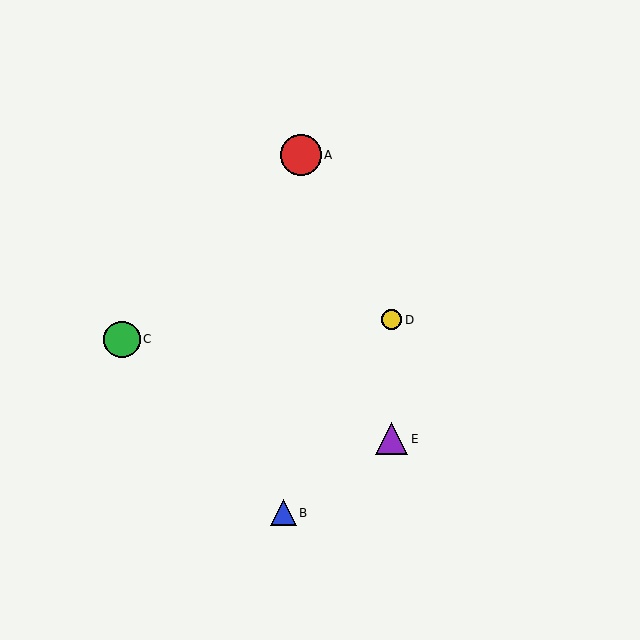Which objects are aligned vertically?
Objects D, E are aligned vertically.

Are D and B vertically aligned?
No, D is at x≈392 and B is at x≈283.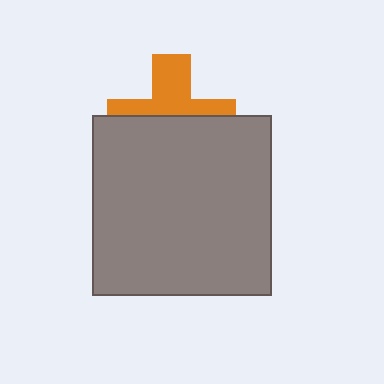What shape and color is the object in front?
The object in front is a gray square.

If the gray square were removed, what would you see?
You would see the complete orange cross.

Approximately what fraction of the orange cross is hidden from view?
Roughly 55% of the orange cross is hidden behind the gray square.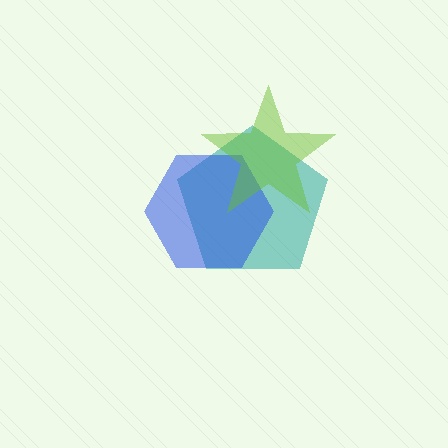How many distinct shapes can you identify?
There are 3 distinct shapes: a teal pentagon, a blue hexagon, a lime star.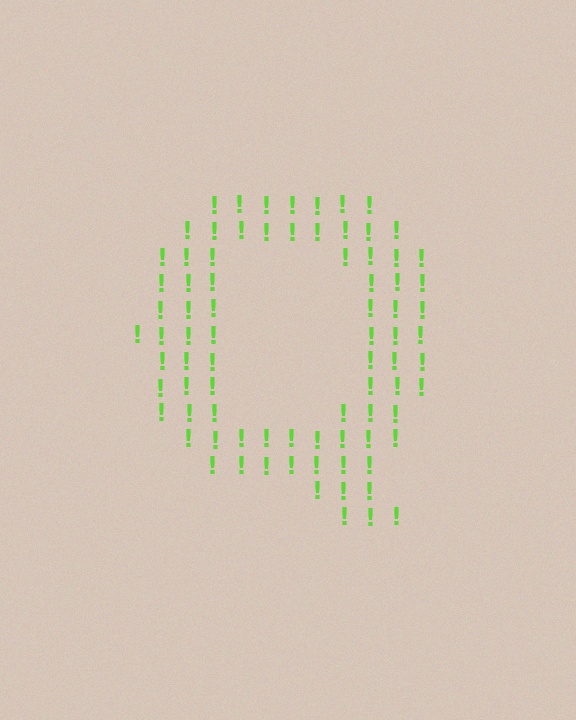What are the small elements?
The small elements are exclamation marks.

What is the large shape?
The large shape is the letter Q.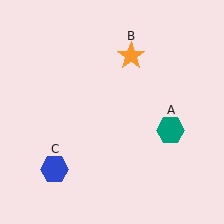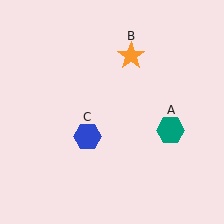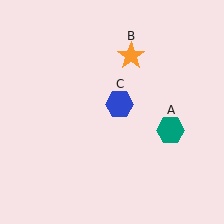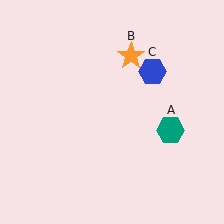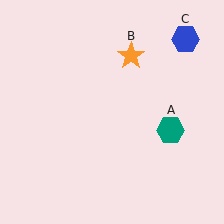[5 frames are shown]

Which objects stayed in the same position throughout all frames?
Teal hexagon (object A) and orange star (object B) remained stationary.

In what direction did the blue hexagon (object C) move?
The blue hexagon (object C) moved up and to the right.